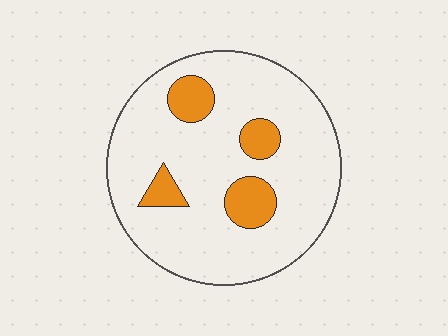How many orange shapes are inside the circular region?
4.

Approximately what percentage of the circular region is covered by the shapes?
Approximately 15%.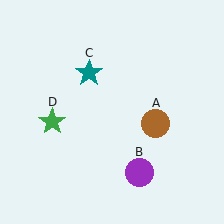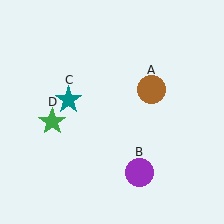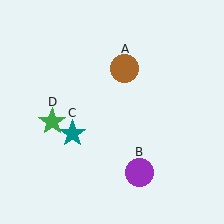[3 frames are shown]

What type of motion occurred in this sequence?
The brown circle (object A), teal star (object C) rotated counterclockwise around the center of the scene.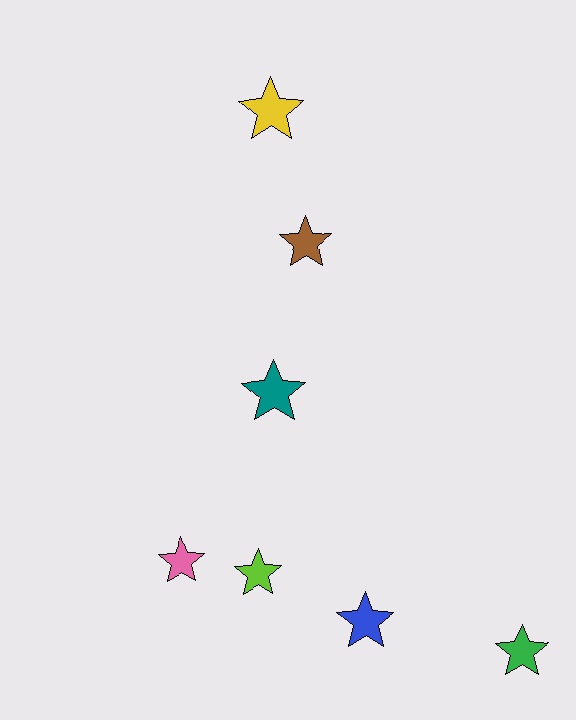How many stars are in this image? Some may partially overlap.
There are 7 stars.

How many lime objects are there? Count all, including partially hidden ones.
There is 1 lime object.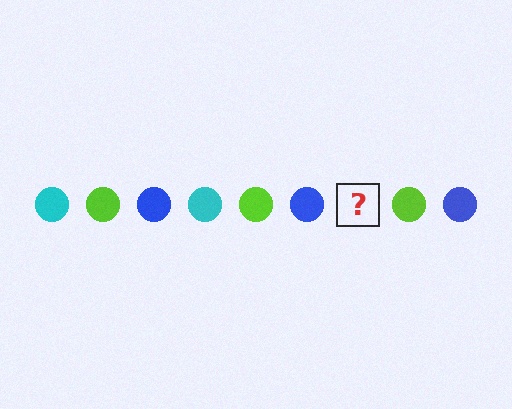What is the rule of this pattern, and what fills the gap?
The rule is that the pattern cycles through cyan, lime, blue circles. The gap should be filled with a cyan circle.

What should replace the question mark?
The question mark should be replaced with a cyan circle.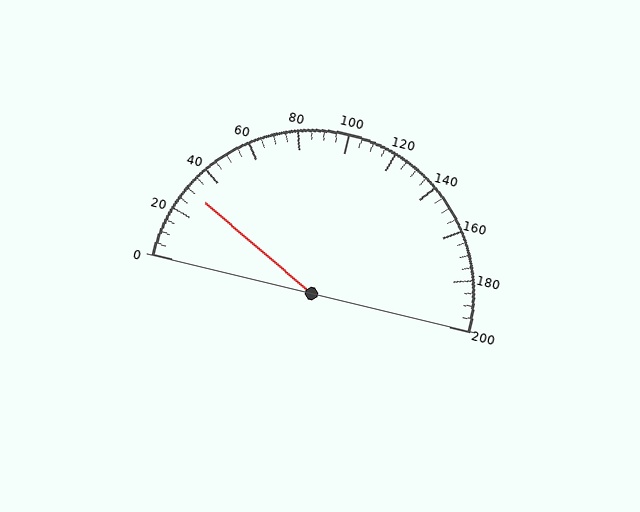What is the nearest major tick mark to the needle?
The nearest major tick mark is 40.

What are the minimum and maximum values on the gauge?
The gauge ranges from 0 to 200.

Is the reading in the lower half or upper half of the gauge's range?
The reading is in the lower half of the range (0 to 200).